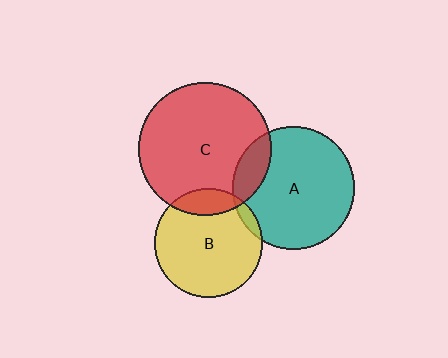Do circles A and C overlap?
Yes.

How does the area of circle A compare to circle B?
Approximately 1.3 times.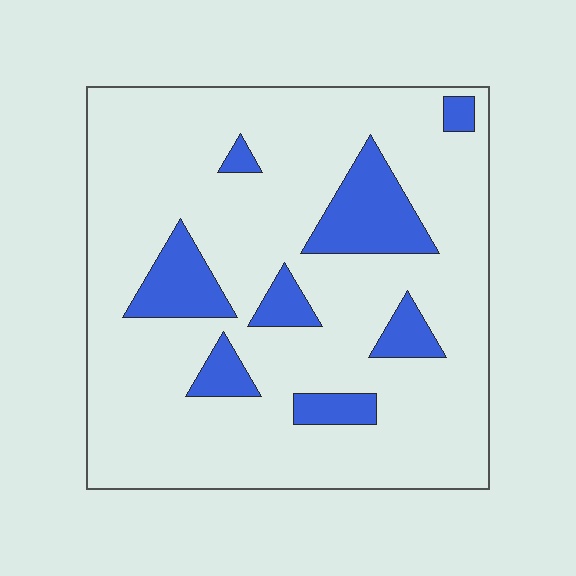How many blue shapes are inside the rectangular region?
8.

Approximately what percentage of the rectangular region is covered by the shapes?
Approximately 15%.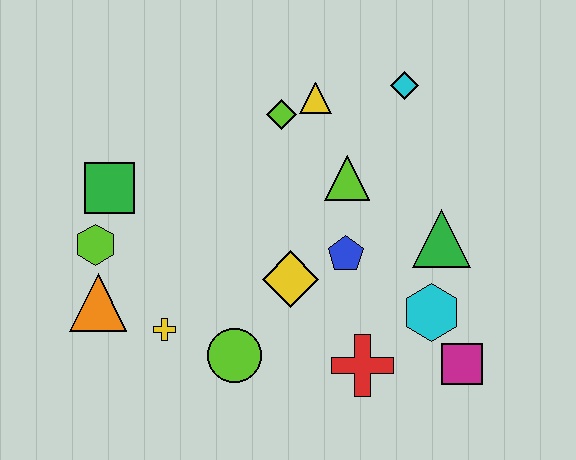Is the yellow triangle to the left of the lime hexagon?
No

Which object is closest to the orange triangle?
The lime hexagon is closest to the orange triangle.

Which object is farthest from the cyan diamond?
The orange triangle is farthest from the cyan diamond.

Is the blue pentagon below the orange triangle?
No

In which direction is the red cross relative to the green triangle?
The red cross is below the green triangle.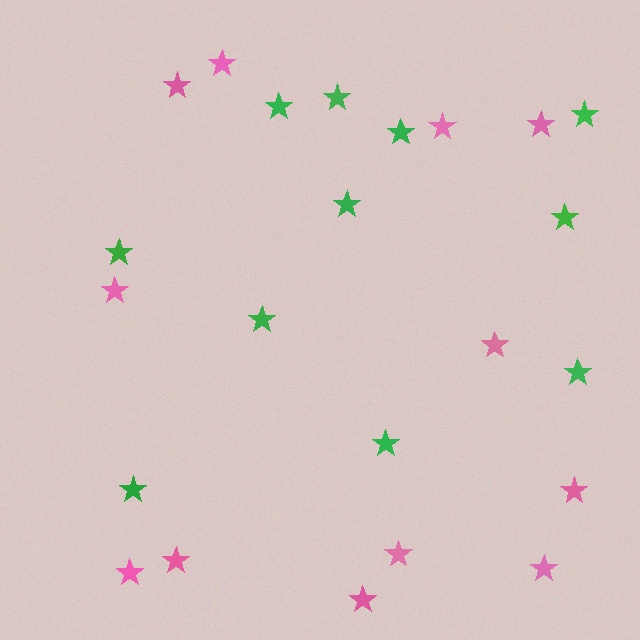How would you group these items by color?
There are 2 groups: one group of pink stars (12) and one group of green stars (11).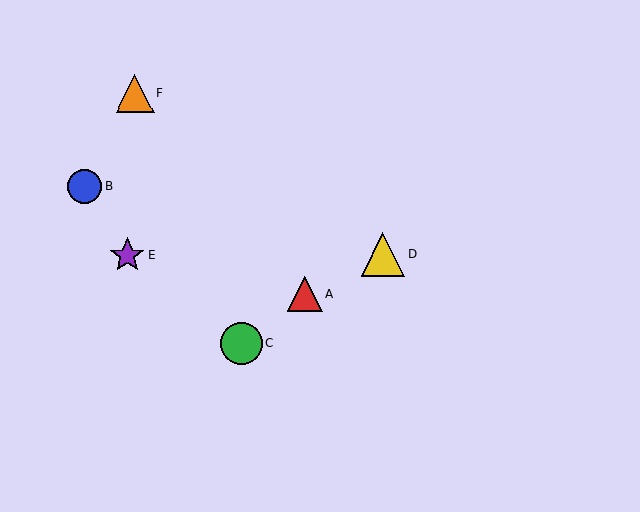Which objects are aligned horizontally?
Objects D, E are aligned horizontally.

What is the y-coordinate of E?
Object E is at y≈255.